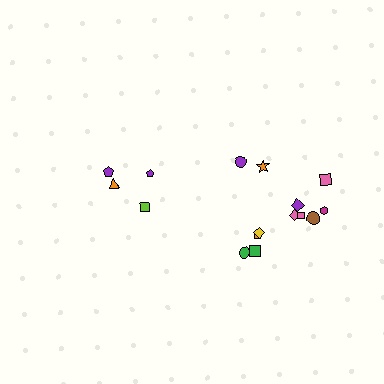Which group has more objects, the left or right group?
The right group.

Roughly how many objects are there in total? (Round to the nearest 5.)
Roughly 15 objects in total.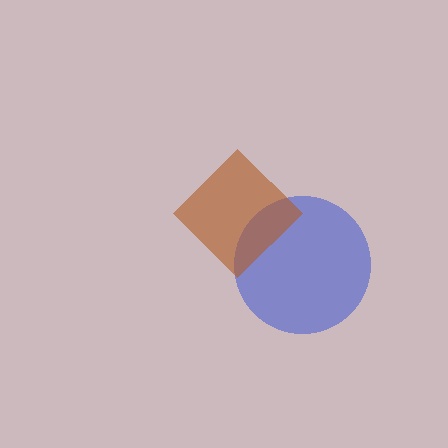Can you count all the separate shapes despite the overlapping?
Yes, there are 2 separate shapes.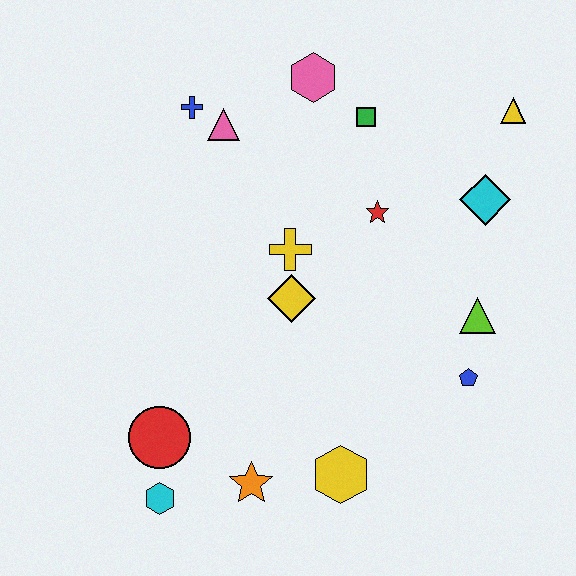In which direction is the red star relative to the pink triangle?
The red star is to the right of the pink triangle.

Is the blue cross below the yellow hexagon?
No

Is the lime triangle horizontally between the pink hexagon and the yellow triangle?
Yes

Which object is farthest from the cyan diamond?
The cyan hexagon is farthest from the cyan diamond.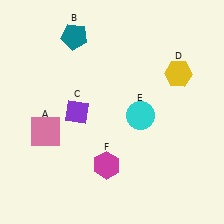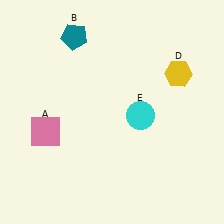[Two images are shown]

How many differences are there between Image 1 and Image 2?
There are 2 differences between the two images.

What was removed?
The purple diamond (C), the magenta hexagon (F) were removed in Image 2.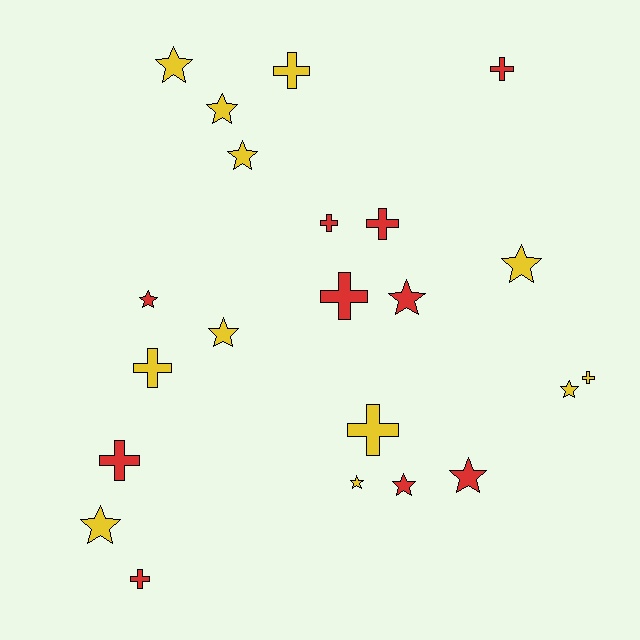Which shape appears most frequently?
Star, with 12 objects.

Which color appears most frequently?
Yellow, with 12 objects.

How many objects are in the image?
There are 22 objects.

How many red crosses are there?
There are 6 red crosses.